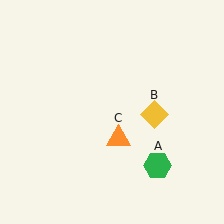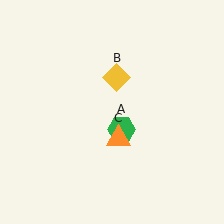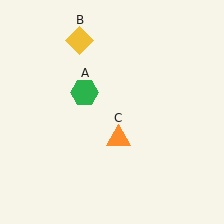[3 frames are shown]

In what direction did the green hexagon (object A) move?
The green hexagon (object A) moved up and to the left.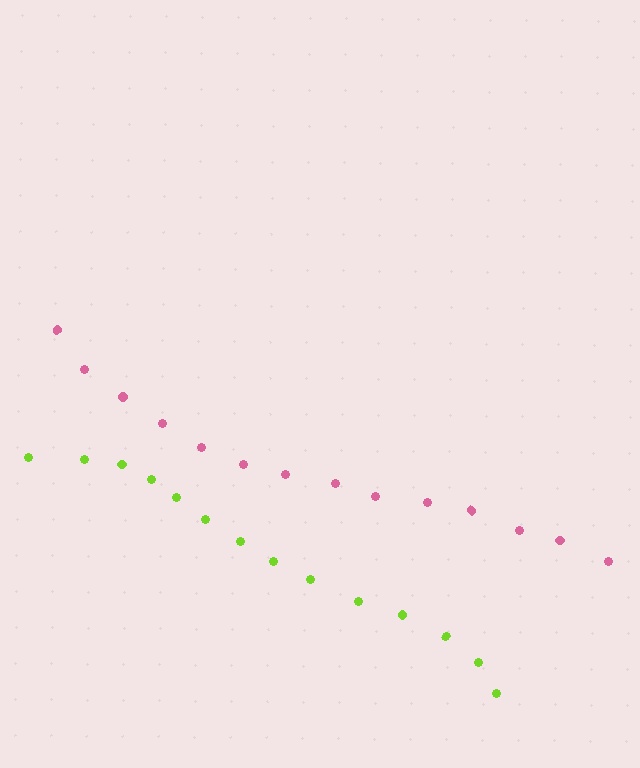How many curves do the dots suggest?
There are 2 distinct paths.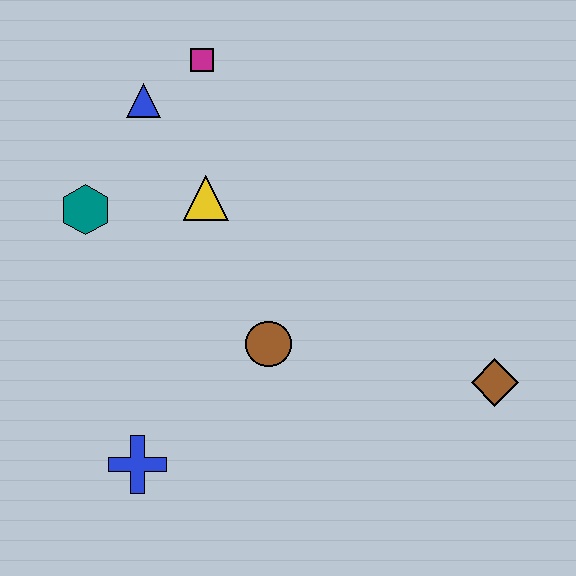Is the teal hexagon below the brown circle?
No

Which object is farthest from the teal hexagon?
The brown diamond is farthest from the teal hexagon.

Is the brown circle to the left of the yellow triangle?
No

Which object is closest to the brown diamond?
The brown circle is closest to the brown diamond.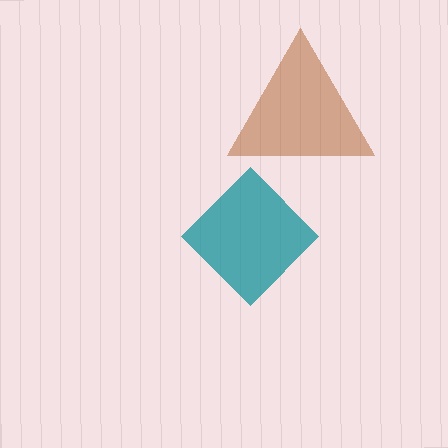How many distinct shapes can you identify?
There are 2 distinct shapes: a brown triangle, a teal diamond.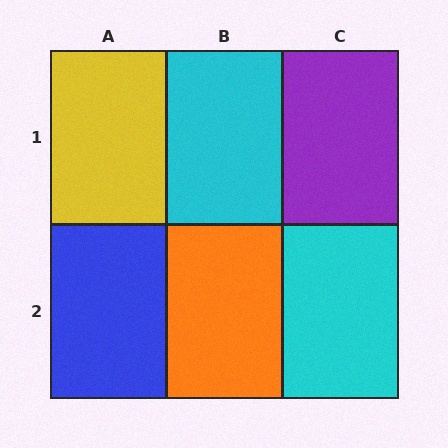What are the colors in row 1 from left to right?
Yellow, cyan, purple.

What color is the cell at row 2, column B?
Orange.